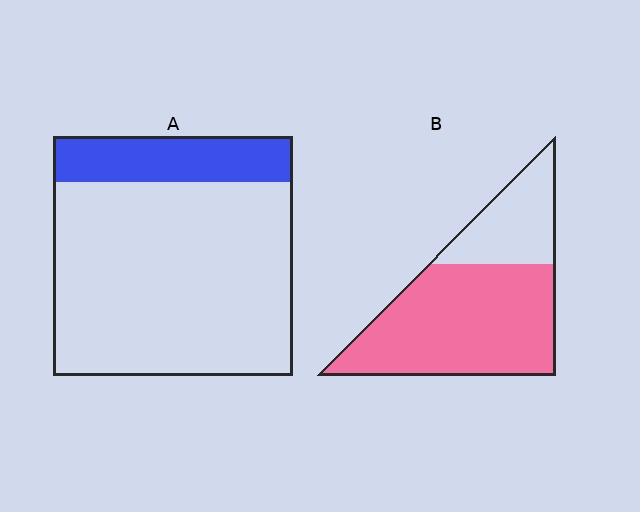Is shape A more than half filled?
No.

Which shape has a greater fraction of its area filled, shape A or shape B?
Shape B.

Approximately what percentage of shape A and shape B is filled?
A is approximately 20% and B is approximately 70%.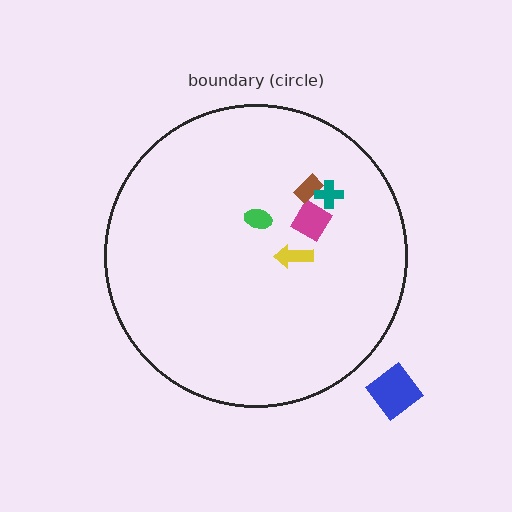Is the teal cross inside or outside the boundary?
Inside.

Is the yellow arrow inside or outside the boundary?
Inside.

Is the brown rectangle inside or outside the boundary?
Inside.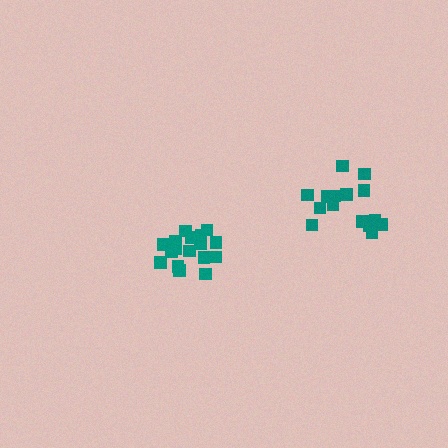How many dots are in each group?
Group 1: 18 dots, Group 2: 15 dots (33 total).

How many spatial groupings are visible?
There are 2 spatial groupings.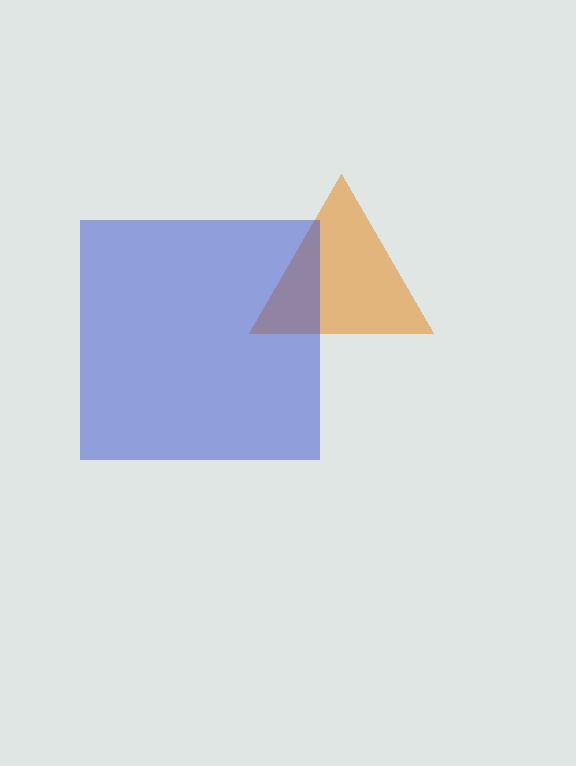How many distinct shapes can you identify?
There are 2 distinct shapes: an orange triangle, a blue square.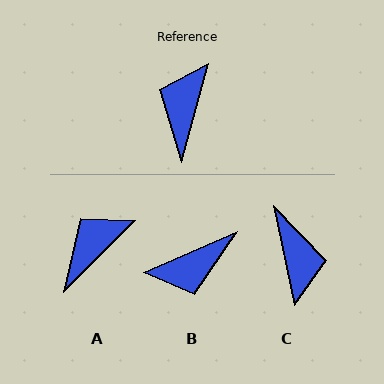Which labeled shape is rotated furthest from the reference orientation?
C, about 153 degrees away.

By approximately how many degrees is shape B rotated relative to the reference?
Approximately 130 degrees counter-clockwise.